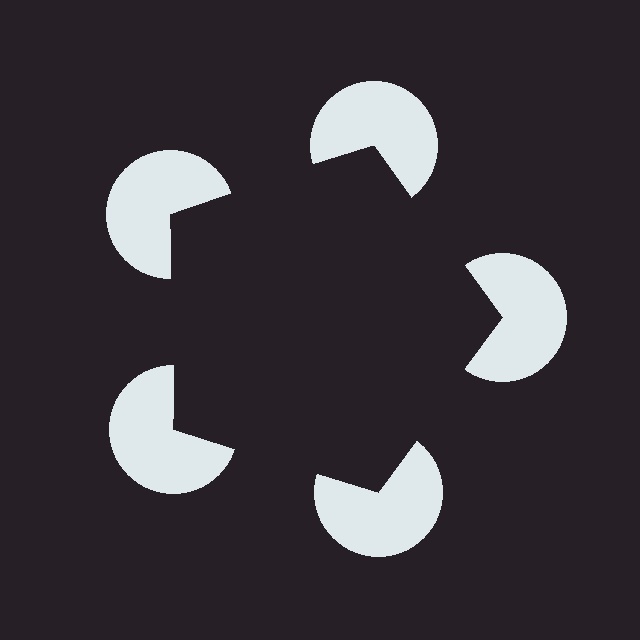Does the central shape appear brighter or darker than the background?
It typically appears slightly darker than the background, even though no actual brightness change is drawn.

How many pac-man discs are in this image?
There are 5 — one at each vertex of the illusory pentagon.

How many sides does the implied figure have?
5 sides.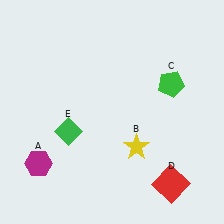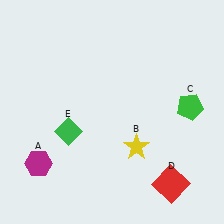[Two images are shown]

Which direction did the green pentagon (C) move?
The green pentagon (C) moved down.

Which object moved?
The green pentagon (C) moved down.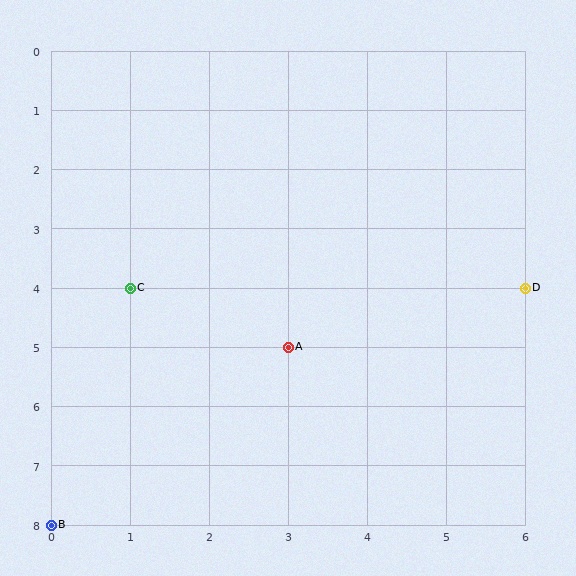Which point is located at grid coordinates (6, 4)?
Point D is at (6, 4).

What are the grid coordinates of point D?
Point D is at grid coordinates (6, 4).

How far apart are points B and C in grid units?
Points B and C are 1 column and 4 rows apart (about 4.1 grid units diagonally).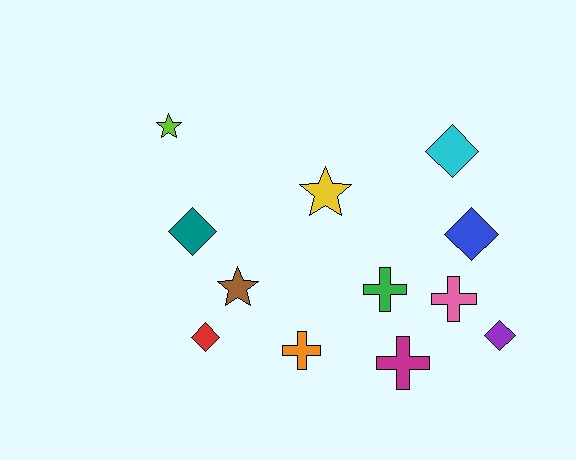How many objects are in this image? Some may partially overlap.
There are 12 objects.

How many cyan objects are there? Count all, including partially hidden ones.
There is 1 cyan object.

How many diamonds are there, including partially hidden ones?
There are 5 diamonds.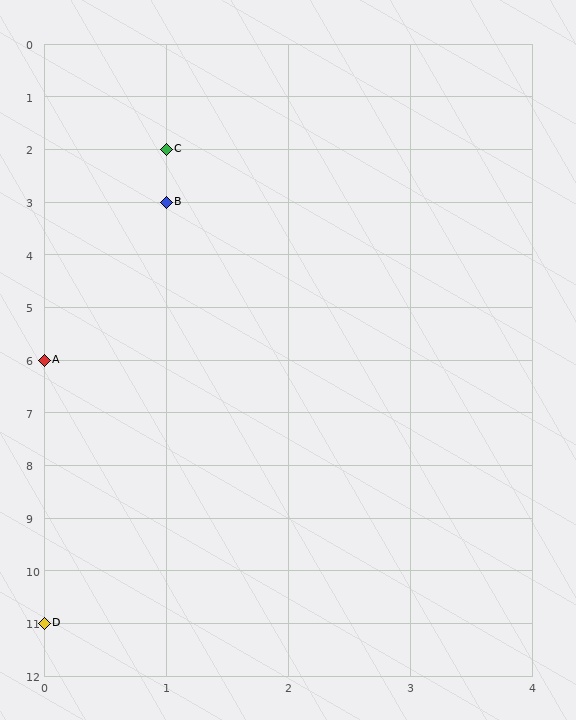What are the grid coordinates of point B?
Point B is at grid coordinates (1, 3).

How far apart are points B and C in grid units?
Points B and C are 1 row apart.